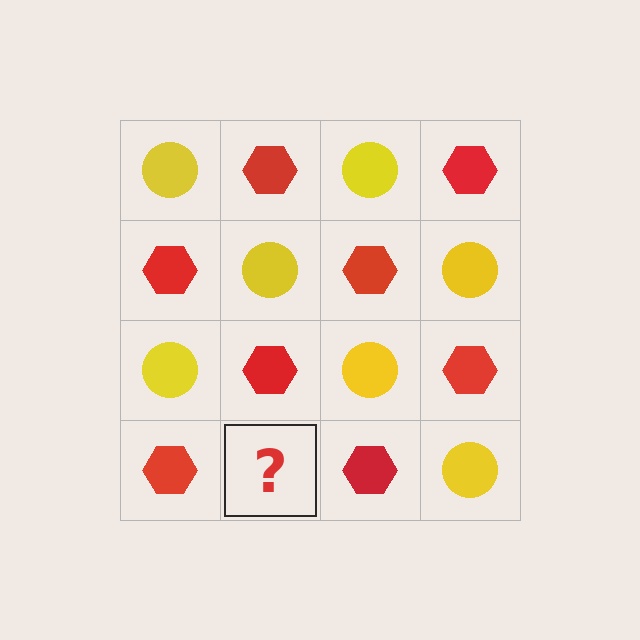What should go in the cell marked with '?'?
The missing cell should contain a yellow circle.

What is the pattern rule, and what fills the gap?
The rule is that it alternates yellow circle and red hexagon in a checkerboard pattern. The gap should be filled with a yellow circle.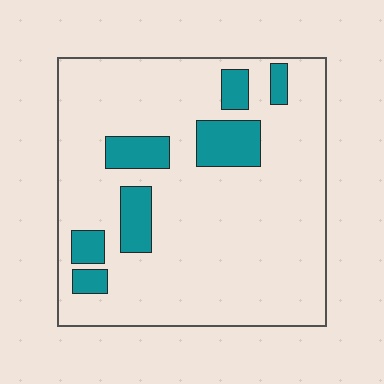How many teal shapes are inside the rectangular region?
7.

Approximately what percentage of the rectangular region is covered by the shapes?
Approximately 15%.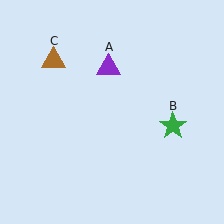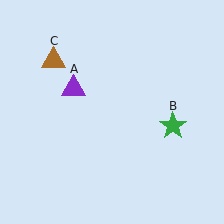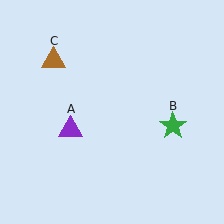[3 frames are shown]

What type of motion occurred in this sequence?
The purple triangle (object A) rotated counterclockwise around the center of the scene.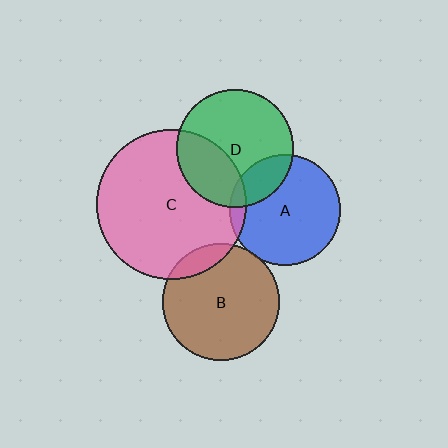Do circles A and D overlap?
Yes.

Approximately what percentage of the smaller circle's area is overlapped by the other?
Approximately 20%.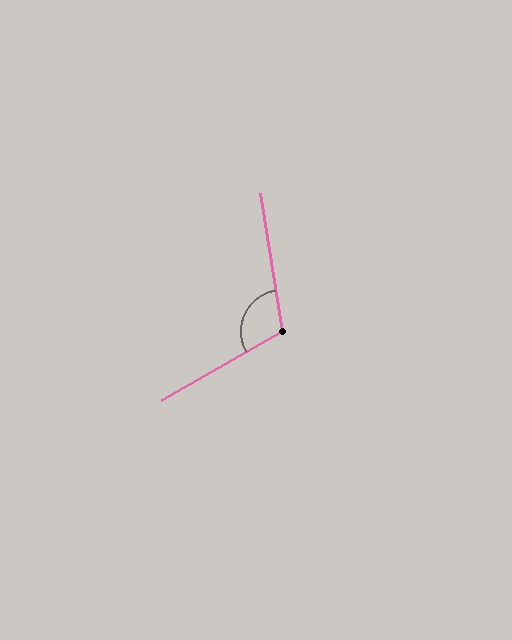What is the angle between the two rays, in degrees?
Approximately 111 degrees.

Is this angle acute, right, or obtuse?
It is obtuse.